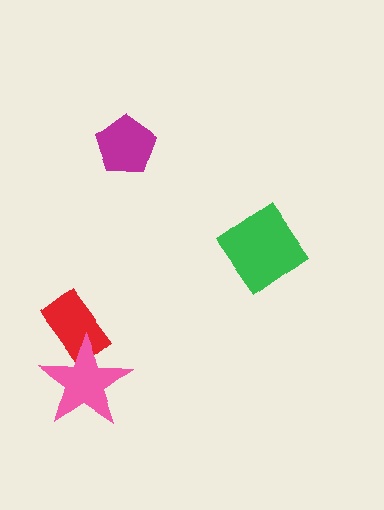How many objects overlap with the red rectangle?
1 object overlaps with the red rectangle.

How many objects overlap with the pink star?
1 object overlaps with the pink star.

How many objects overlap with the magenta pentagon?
0 objects overlap with the magenta pentagon.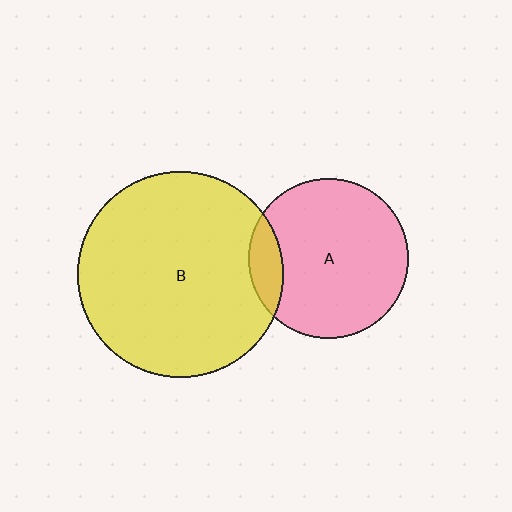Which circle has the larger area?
Circle B (yellow).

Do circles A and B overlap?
Yes.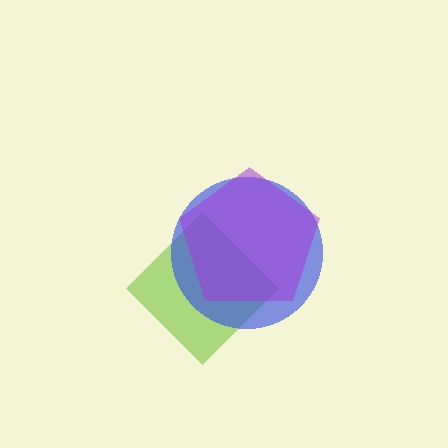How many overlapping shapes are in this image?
There are 3 overlapping shapes in the image.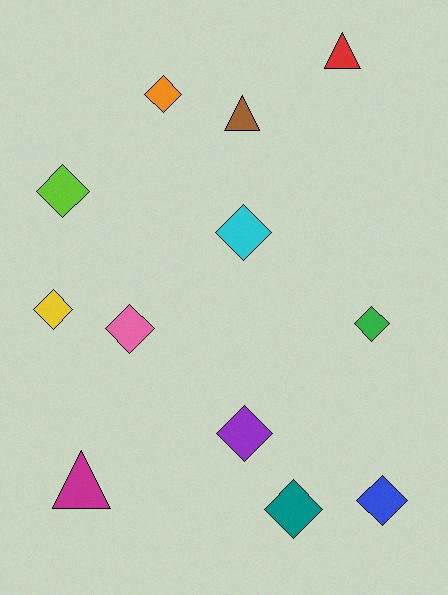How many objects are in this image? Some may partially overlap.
There are 12 objects.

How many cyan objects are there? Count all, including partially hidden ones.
There is 1 cyan object.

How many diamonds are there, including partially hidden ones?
There are 9 diamonds.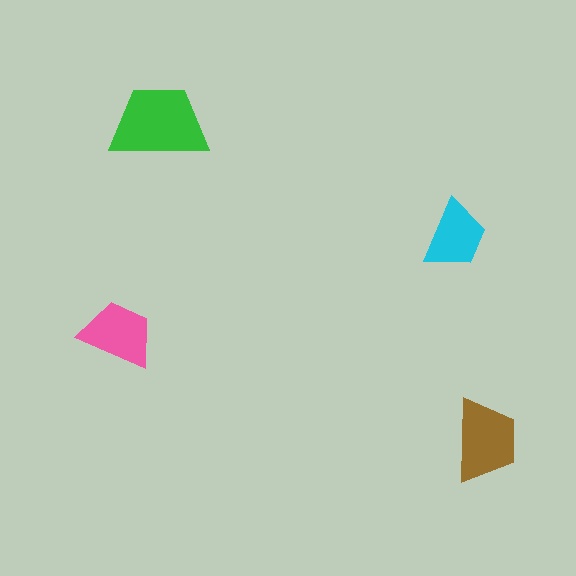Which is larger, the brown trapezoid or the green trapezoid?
The green one.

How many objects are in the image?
There are 4 objects in the image.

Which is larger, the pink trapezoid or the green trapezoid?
The green one.